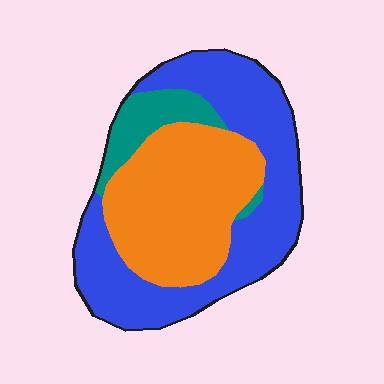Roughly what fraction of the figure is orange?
Orange covers 40% of the figure.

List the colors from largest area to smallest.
From largest to smallest: blue, orange, teal.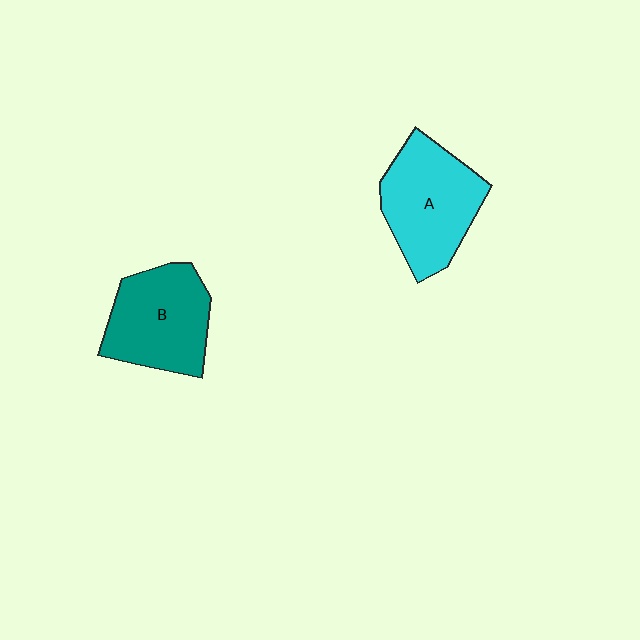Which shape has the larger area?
Shape A (cyan).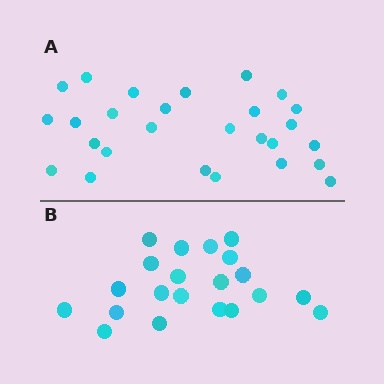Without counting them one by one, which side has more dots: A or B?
Region A (the top region) has more dots.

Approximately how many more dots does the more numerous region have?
Region A has about 6 more dots than region B.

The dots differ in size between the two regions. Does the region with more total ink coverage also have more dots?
No. Region B has more total ink coverage because its dots are larger, but region A actually contains more individual dots. Total area can be misleading — the number of items is what matters here.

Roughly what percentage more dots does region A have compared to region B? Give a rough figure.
About 30% more.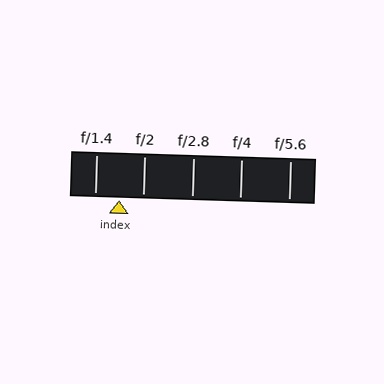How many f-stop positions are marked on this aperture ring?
There are 5 f-stop positions marked.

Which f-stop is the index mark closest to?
The index mark is closest to f/2.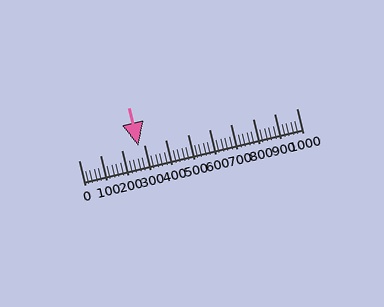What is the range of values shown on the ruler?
The ruler shows values from 0 to 1000.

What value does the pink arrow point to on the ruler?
The pink arrow points to approximately 276.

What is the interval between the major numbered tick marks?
The major tick marks are spaced 100 units apart.